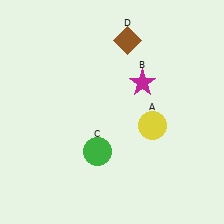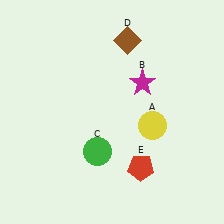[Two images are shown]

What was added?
A red pentagon (E) was added in Image 2.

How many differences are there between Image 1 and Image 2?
There is 1 difference between the two images.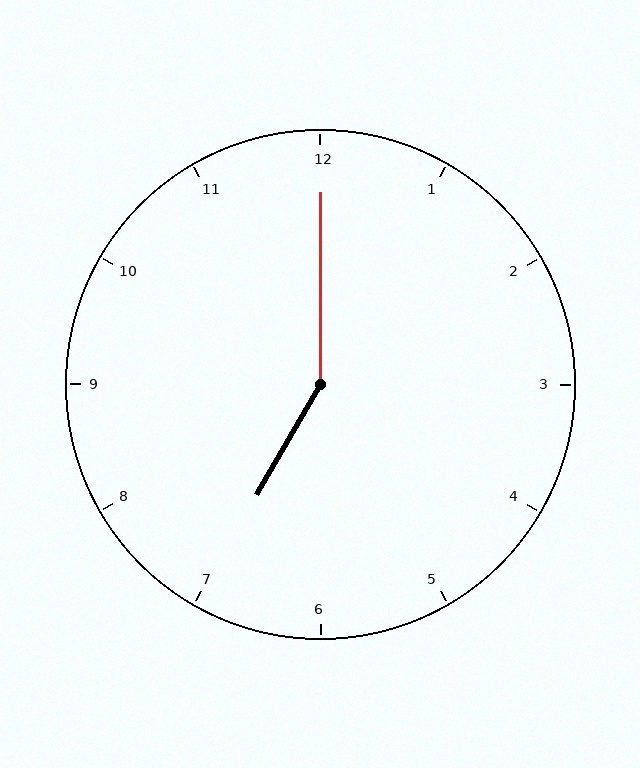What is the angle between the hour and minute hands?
Approximately 150 degrees.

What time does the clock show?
7:00.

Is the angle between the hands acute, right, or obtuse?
It is obtuse.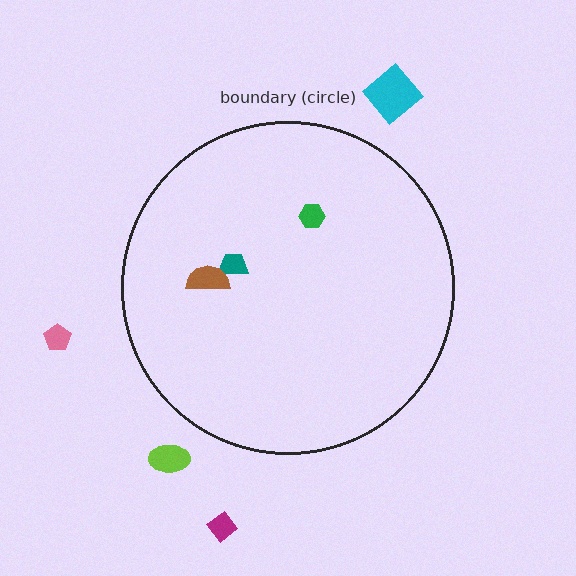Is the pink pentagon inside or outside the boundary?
Outside.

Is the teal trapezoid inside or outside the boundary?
Inside.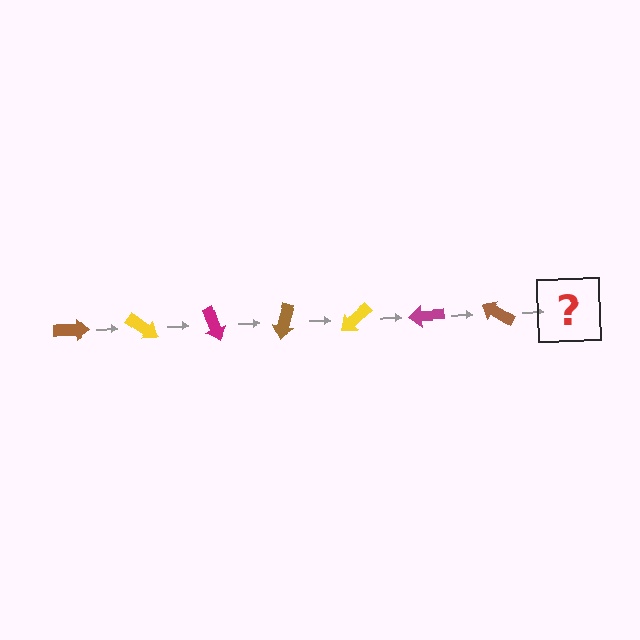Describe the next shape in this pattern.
It should be a yellow arrow, rotated 245 degrees from the start.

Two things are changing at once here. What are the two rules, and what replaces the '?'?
The two rules are that it rotates 35 degrees each step and the color cycles through brown, yellow, and magenta. The '?' should be a yellow arrow, rotated 245 degrees from the start.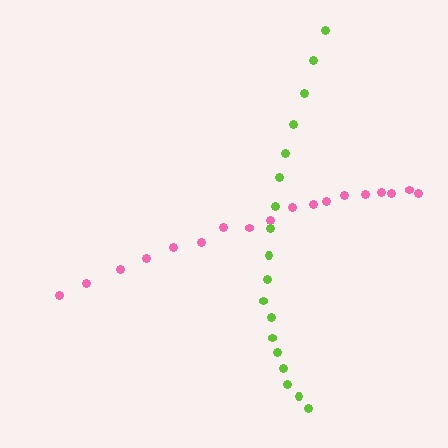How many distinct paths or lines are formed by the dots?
There are 2 distinct paths.